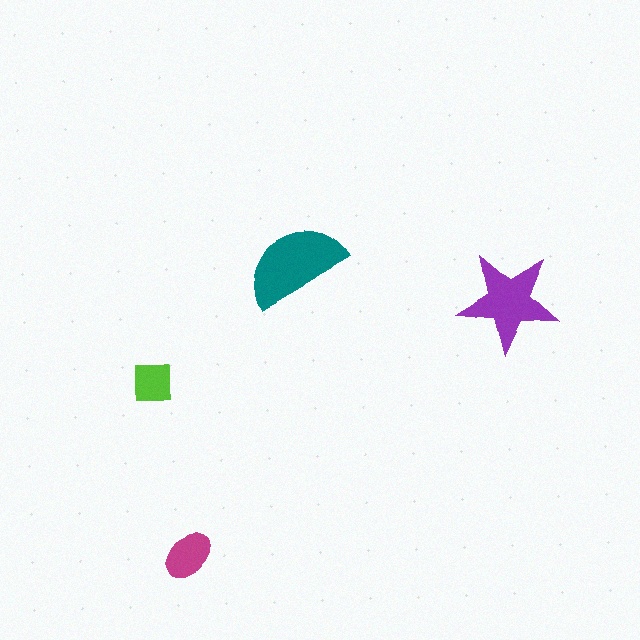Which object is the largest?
The teal semicircle.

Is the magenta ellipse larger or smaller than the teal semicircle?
Smaller.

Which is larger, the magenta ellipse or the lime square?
The magenta ellipse.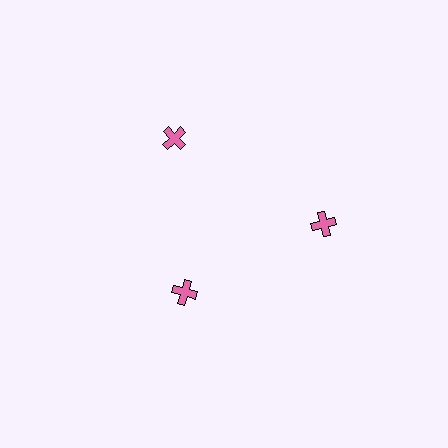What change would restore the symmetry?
The symmetry would be restored by moving it outward, back onto the ring so that all 3 crosses sit at equal angles and equal distance from the center.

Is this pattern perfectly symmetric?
No. The 3 pink crosses are arranged in a ring, but one element near the 7 o'clock position is pulled inward toward the center, breaking the 3-fold rotational symmetry.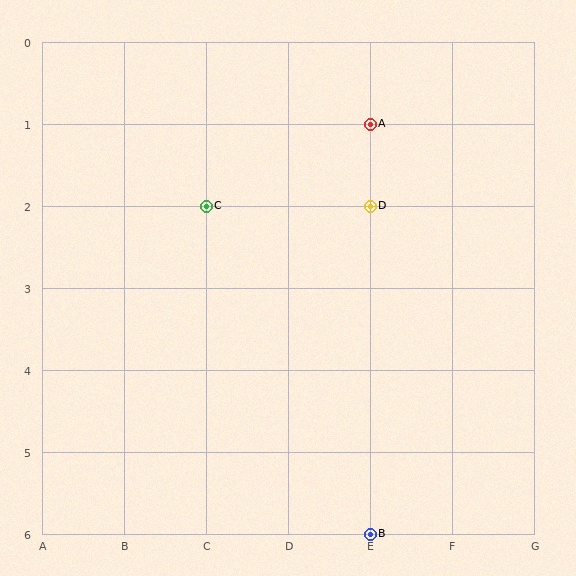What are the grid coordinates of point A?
Point A is at grid coordinates (E, 1).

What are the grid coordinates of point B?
Point B is at grid coordinates (E, 6).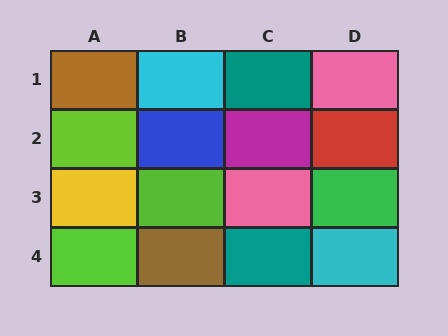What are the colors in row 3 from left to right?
Yellow, lime, pink, green.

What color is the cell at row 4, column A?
Lime.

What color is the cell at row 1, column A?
Brown.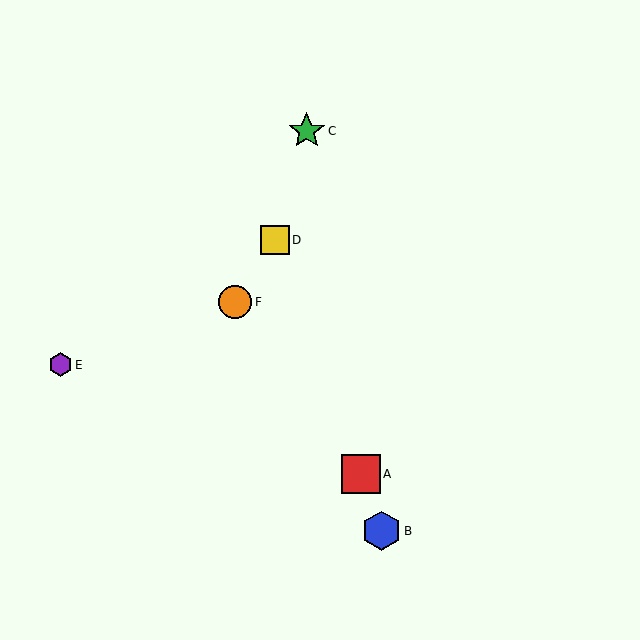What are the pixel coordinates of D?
Object D is at (275, 240).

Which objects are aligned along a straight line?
Objects A, B, D are aligned along a straight line.